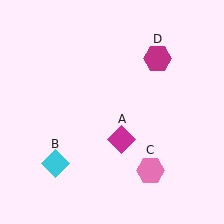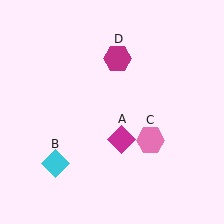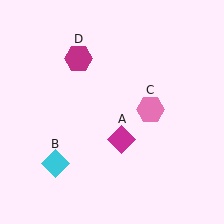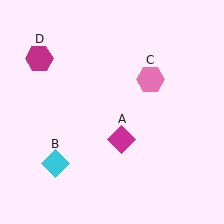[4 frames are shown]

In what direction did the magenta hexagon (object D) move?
The magenta hexagon (object D) moved left.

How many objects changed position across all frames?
2 objects changed position: pink hexagon (object C), magenta hexagon (object D).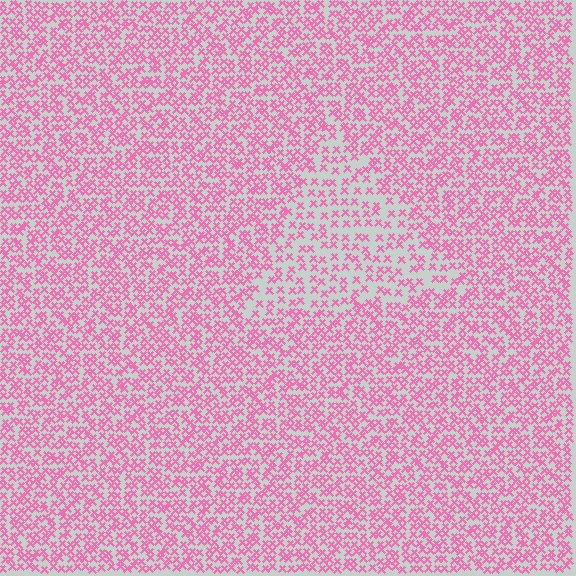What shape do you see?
I see a triangle.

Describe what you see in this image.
The image contains small pink elements arranged at two different densities. A triangle-shaped region is visible where the elements are less densely packed than the surrounding area.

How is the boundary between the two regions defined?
The boundary is defined by a change in element density (approximately 1.8x ratio). All elements are the same color, size, and shape.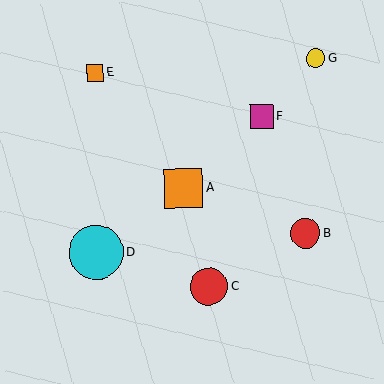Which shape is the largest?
The cyan circle (labeled D) is the largest.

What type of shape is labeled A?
Shape A is an orange square.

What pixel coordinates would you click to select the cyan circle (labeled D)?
Click at (96, 252) to select the cyan circle D.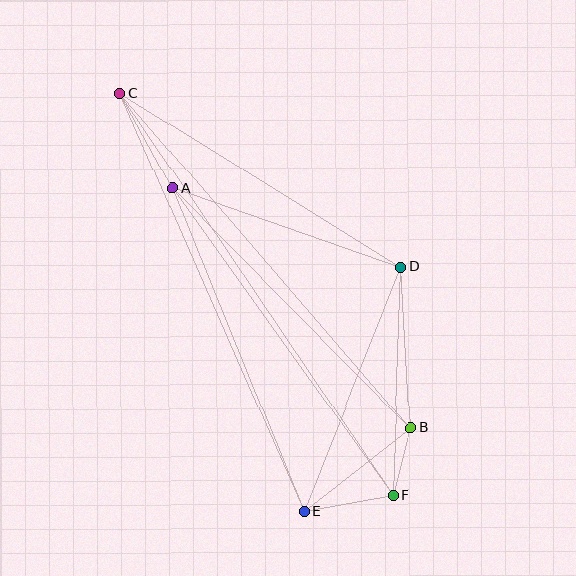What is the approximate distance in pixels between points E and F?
The distance between E and F is approximately 90 pixels.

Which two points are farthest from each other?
Points C and F are farthest from each other.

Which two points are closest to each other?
Points B and F are closest to each other.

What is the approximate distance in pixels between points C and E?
The distance between C and E is approximately 457 pixels.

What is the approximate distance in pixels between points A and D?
The distance between A and D is approximately 241 pixels.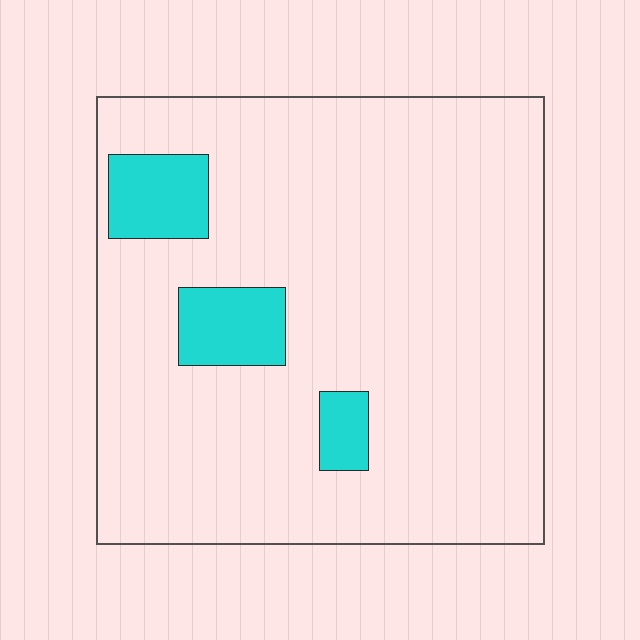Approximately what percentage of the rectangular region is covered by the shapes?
Approximately 10%.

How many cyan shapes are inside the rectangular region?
3.